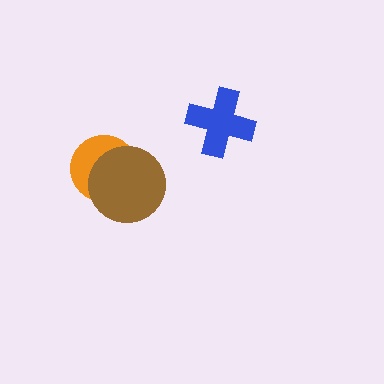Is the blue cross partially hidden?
No, no other shape covers it.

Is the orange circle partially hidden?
Yes, it is partially covered by another shape.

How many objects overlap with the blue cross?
0 objects overlap with the blue cross.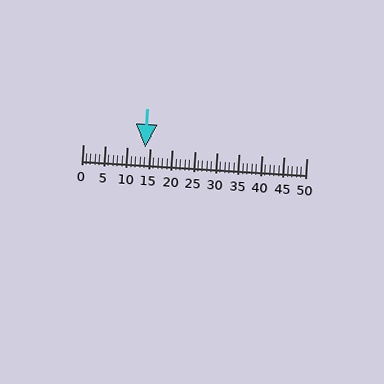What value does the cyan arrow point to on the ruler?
The cyan arrow points to approximately 14.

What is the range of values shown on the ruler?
The ruler shows values from 0 to 50.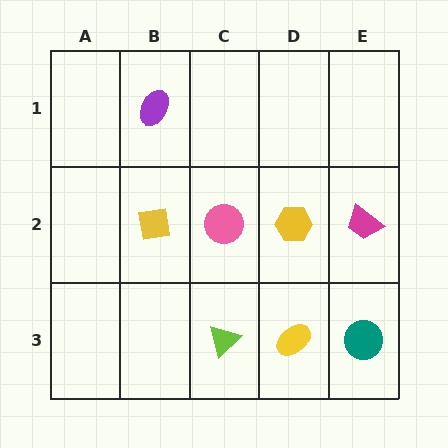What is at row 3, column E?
A teal circle.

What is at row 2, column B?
A yellow square.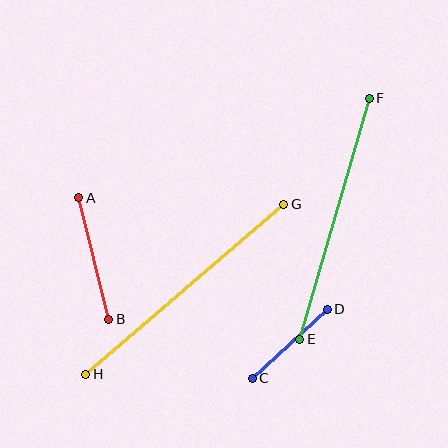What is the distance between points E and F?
The distance is approximately 251 pixels.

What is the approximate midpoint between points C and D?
The midpoint is at approximately (289, 344) pixels.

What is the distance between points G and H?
The distance is approximately 261 pixels.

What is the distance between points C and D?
The distance is approximately 102 pixels.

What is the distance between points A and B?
The distance is approximately 125 pixels.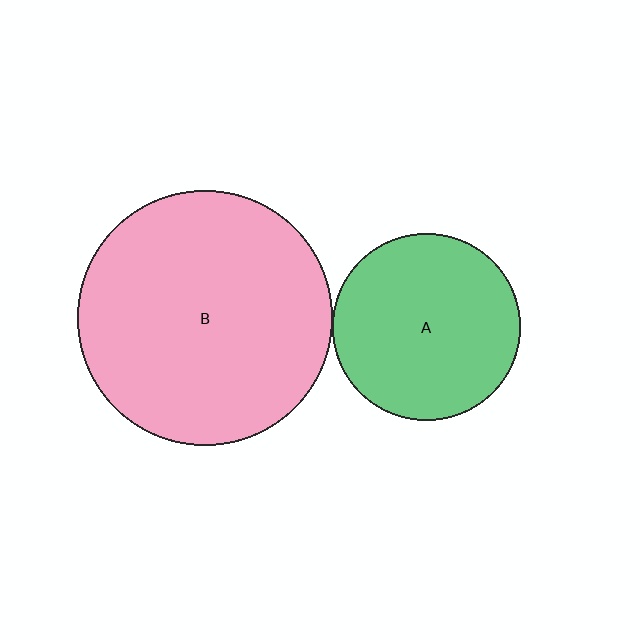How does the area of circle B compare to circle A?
Approximately 1.8 times.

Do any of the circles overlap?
No, none of the circles overlap.